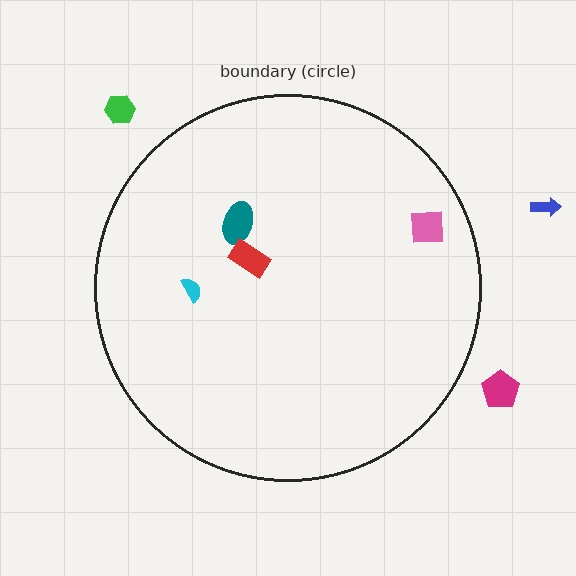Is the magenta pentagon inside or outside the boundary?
Outside.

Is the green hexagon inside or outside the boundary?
Outside.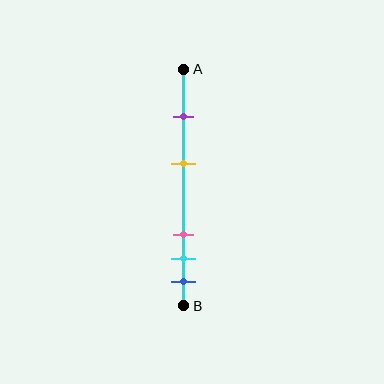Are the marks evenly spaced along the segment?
No, the marks are not evenly spaced.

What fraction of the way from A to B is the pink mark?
The pink mark is approximately 70% (0.7) of the way from A to B.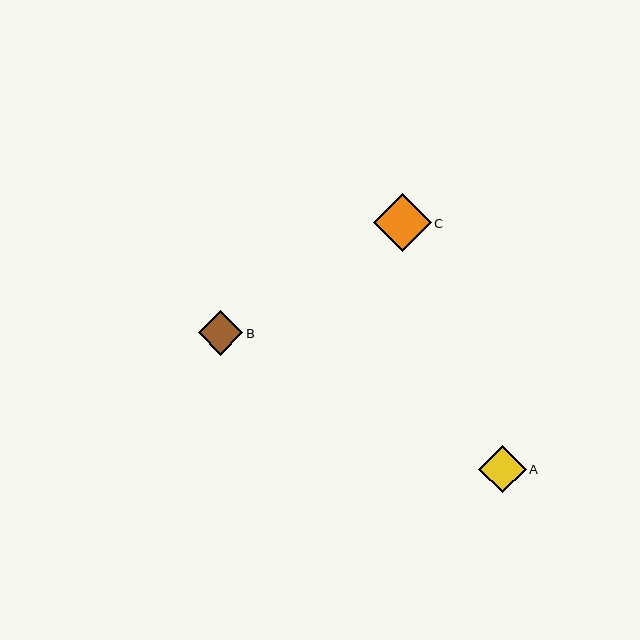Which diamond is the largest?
Diamond C is the largest with a size of approximately 57 pixels.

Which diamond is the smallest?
Diamond B is the smallest with a size of approximately 45 pixels.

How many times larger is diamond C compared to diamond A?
Diamond C is approximately 1.2 times the size of diamond A.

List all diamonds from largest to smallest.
From largest to smallest: C, A, B.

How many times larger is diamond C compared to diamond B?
Diamond C is approximately 1.3 times the size of diamond B.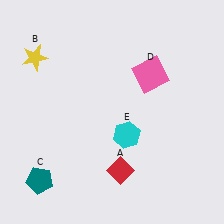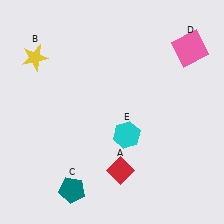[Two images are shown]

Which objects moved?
The objects that moved are: the teal pentagon (C), the pink square (D).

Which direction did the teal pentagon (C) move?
The teal pentagon (C) moved right.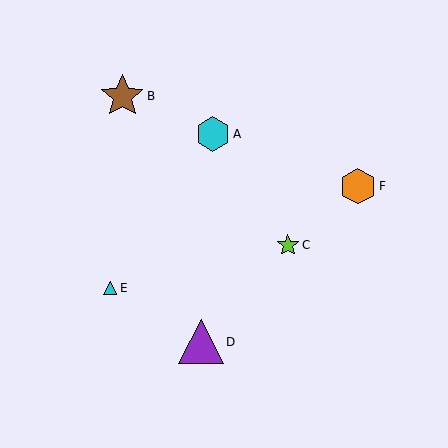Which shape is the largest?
The purple triangle (labeled D) is the largest.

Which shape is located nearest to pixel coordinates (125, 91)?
The brown star (labeled B) at (122, 96) is nearest to that location.